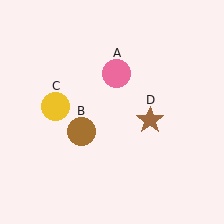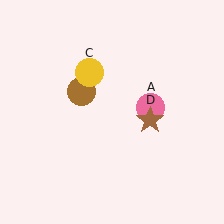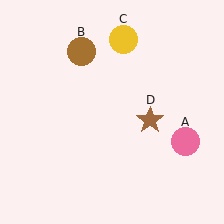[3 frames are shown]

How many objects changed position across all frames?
3 objects changed position: pink circle (object A), brown circle (object B), yellow circle (object C).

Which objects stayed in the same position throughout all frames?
Brown star (object D) remained stationary.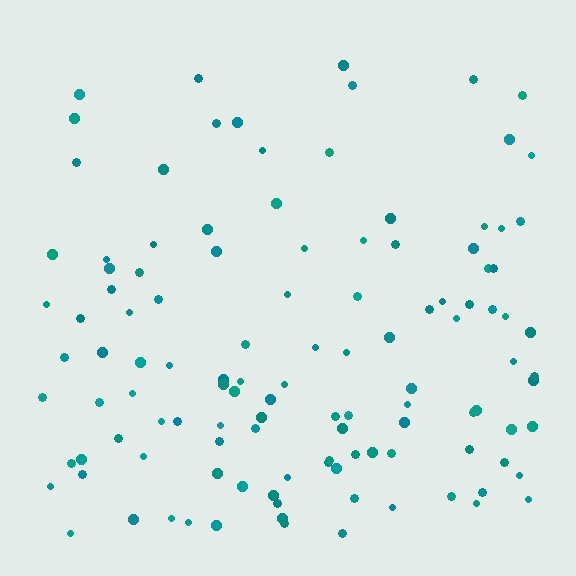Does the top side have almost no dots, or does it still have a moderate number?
Still a moderate number, just noticeably fewer than the bottom.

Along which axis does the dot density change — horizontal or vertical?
Vertical.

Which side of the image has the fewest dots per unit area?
The top.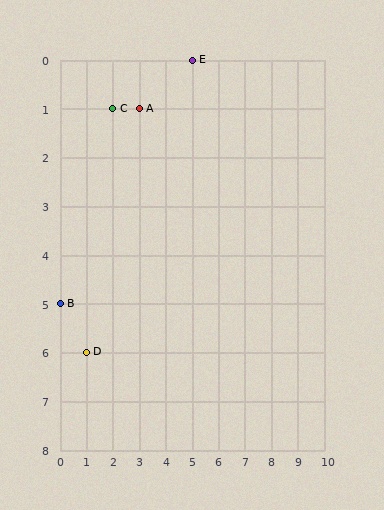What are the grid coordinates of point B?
Point B is at grid coordinates (0, 5).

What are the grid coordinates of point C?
Point C is at grid coordinates (2, 1).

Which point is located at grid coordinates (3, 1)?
Point A is at (3, 1).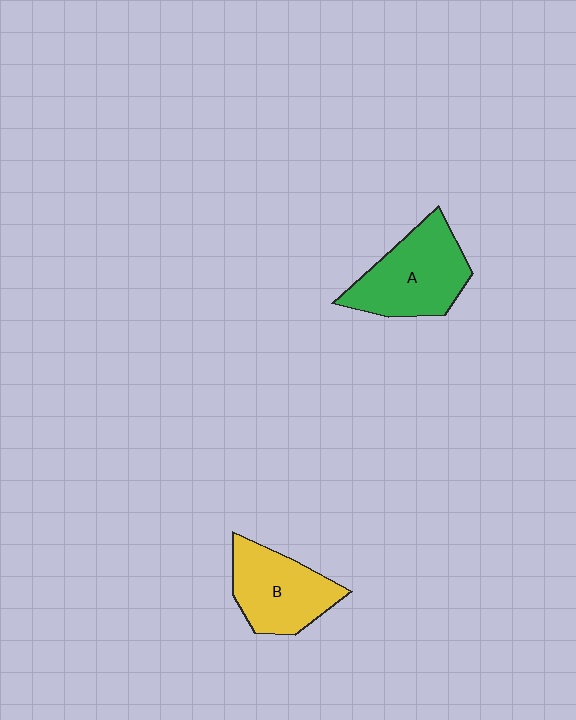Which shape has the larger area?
Shape A (green).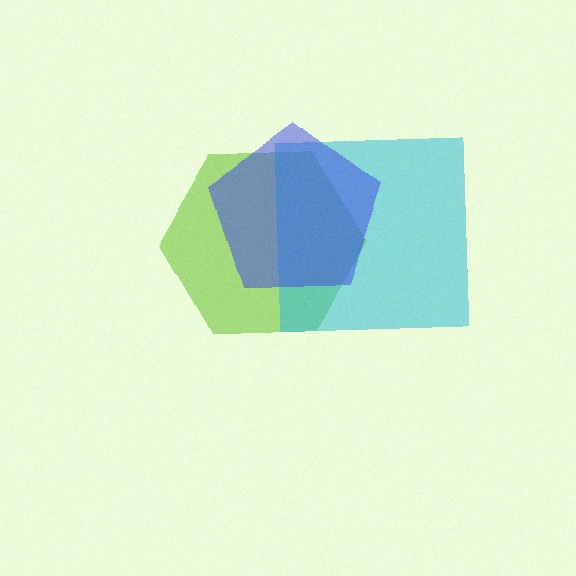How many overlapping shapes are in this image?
There are 3 overlapping shapes in the image.